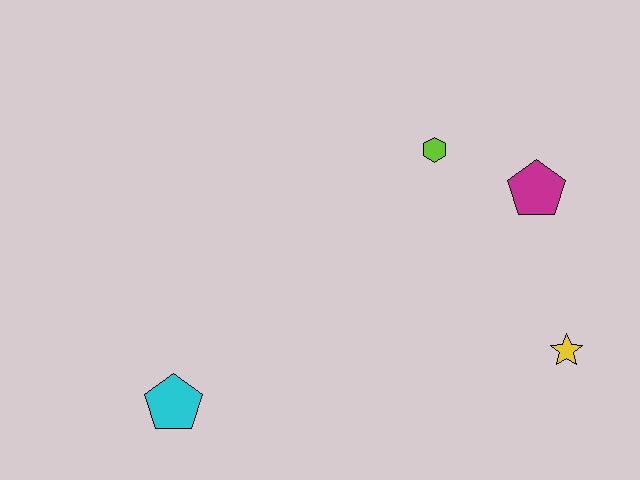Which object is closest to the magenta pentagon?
The lime hexagon is closest to the magenta pentagon.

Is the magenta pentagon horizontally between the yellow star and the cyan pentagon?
Yes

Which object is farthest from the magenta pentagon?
The cyan pentagon is farthest from the magenta pentagon.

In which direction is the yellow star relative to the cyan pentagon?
The yellow star is to the right of the cyan pentagon.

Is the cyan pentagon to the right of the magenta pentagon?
No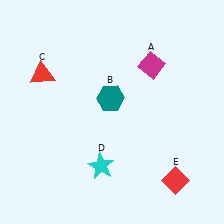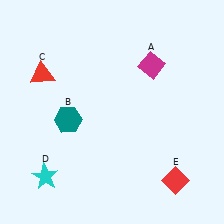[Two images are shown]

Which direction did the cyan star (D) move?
The cyan star (D) moved left.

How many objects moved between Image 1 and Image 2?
2 objects moved between the two images.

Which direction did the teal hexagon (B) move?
The teal hexagon (B) moved left.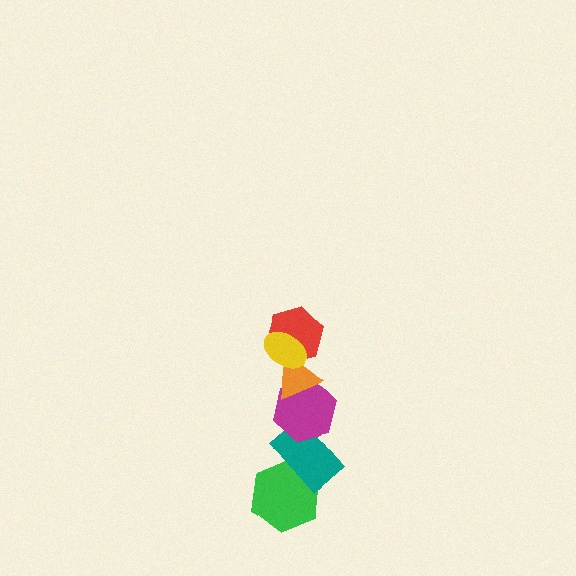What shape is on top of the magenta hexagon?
The orange triangle is on top of the magenta hexagon.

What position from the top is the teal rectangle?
The teal rectangle is 5th from the top.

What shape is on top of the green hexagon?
The teal rectangle is on top of the green hexagon.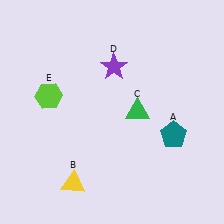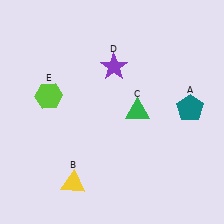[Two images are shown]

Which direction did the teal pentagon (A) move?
The teal pentagon (A) moved up.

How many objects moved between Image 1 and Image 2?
1 object moved between the two images.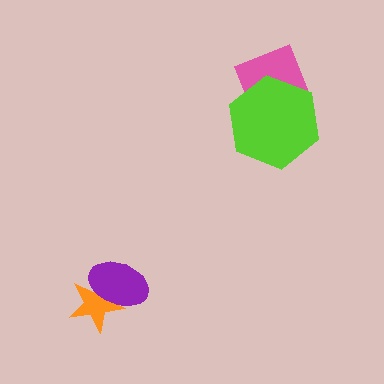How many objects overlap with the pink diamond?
1 object overlaps with the pink diamond.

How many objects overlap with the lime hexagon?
1 object overlaps with the lime hexagon.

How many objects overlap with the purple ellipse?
1 object overlaps with the purple ellipse.